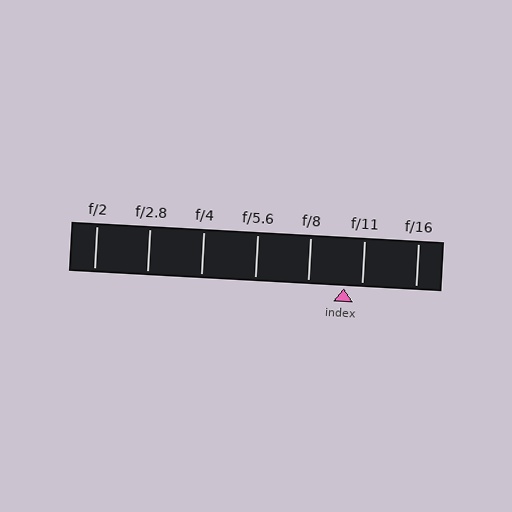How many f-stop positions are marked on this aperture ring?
There are 7 f-stop positions marked.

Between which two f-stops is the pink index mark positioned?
The index mark is between f/8 and f/11.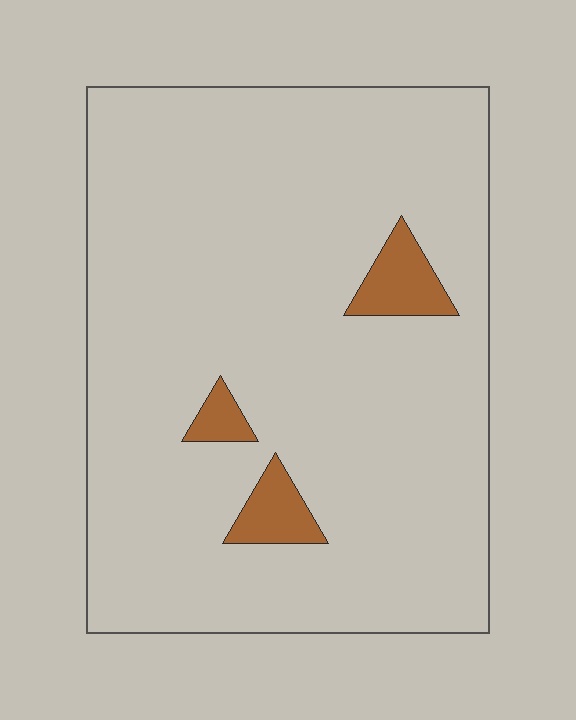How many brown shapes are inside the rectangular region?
3.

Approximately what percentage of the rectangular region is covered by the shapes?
Approximately 5%.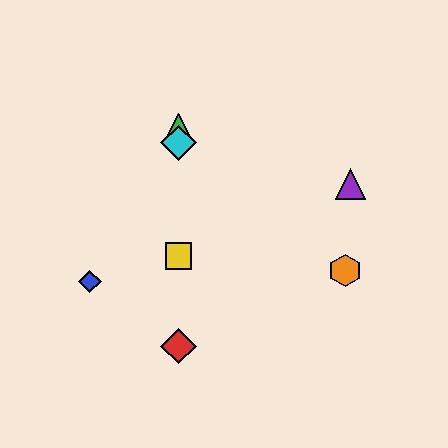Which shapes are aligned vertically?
The red diamond, the green triangle, the yellow square, the cyan diamond are aligned vertically.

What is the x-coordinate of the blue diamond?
The blue diamond is at x≈90.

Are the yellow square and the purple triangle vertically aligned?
No, the yellow square is at x≈178 and the purple triangle is at x≈350.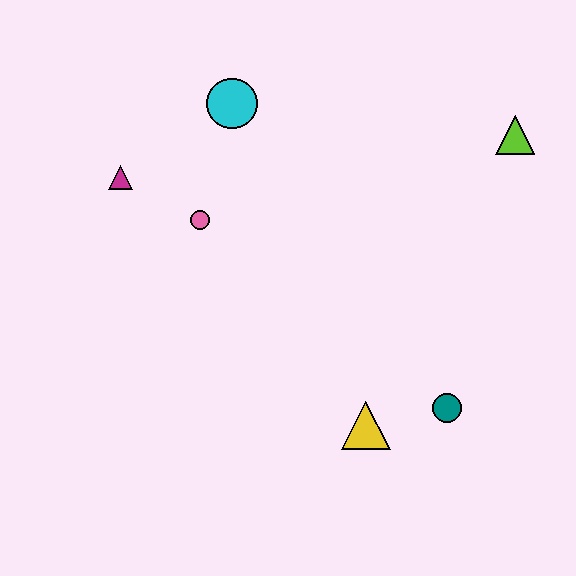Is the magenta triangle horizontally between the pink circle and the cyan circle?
No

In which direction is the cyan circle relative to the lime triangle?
The cyan circle is to the left of the lime triangle.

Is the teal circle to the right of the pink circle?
Yes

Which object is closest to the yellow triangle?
The teal circle is closest to the yellow triangle.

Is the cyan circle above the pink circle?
Yes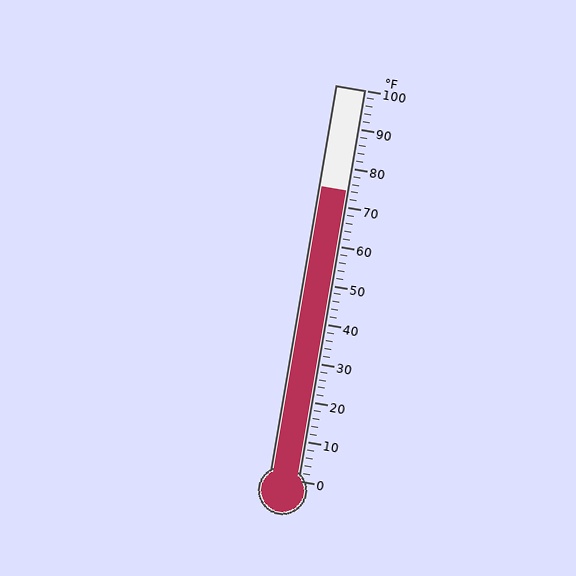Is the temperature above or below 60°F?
The temperature is above 60°F.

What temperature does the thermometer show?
The thermometer shows approximately 74°F.